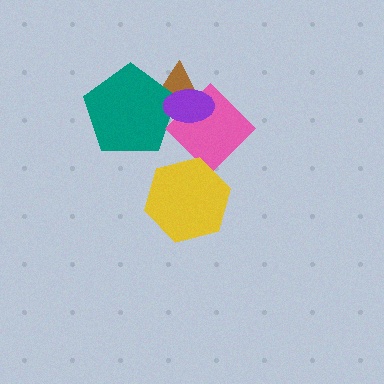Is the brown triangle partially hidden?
Yes, it is partially covered by another shape.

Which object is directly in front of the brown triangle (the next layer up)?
The teal pentagon is directly in front of the brown triangle.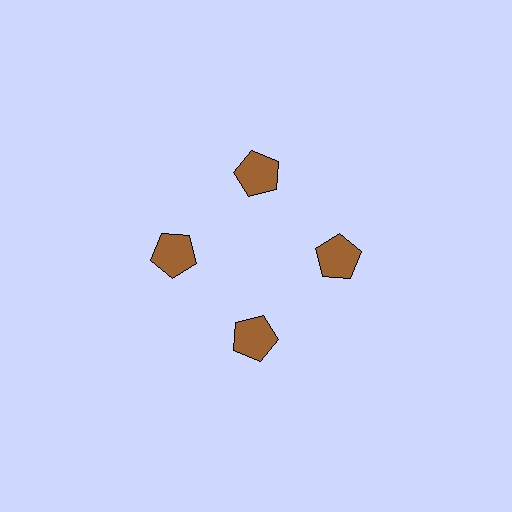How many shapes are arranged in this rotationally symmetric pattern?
There are 4 shapes, arranged in 4 groups of 1.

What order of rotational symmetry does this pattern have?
This pattern has 4-fold rotational symmetry.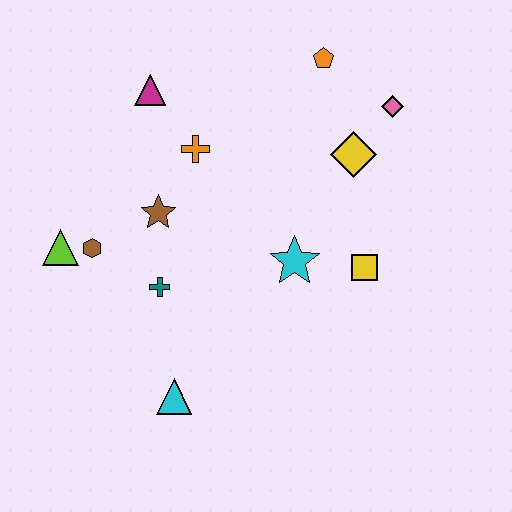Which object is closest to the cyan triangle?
The teal cross is closest to the cyan triangle.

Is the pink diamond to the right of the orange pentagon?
Yes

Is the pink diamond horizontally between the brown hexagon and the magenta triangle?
No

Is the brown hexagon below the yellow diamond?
Yes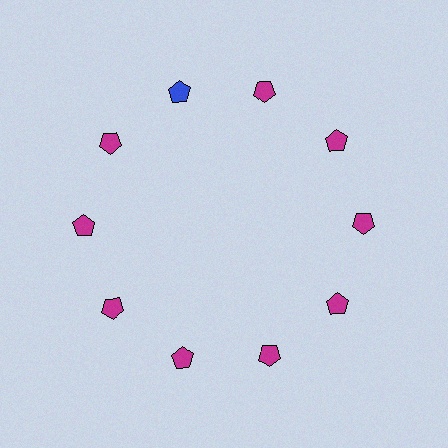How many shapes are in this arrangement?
There are 10 shapes arranged in a ring pattern.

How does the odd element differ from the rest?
It has a different color: blue instead of magenta.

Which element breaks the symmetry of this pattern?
The blue pentagon at roughly the 11 o'clock position breaks the symmetry. All other shapes are magenta pentagons.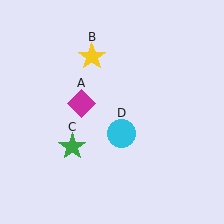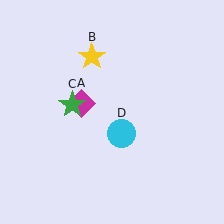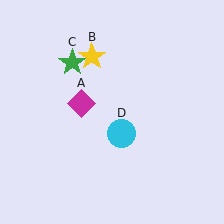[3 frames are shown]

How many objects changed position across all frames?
1 object changed position: green star (object C).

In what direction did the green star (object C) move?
The green star (object C) moved up.